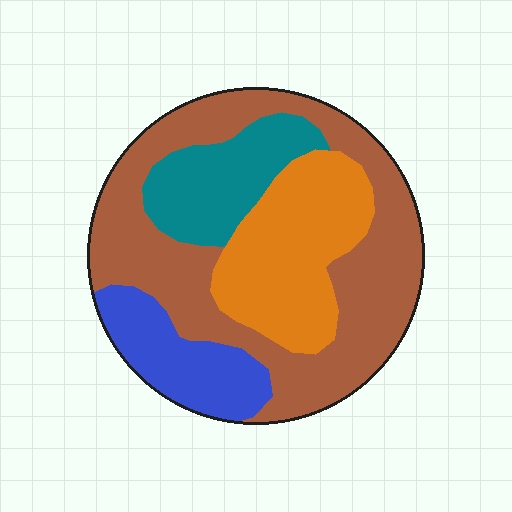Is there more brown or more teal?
Brown.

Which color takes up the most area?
Brown, at roughly 50%.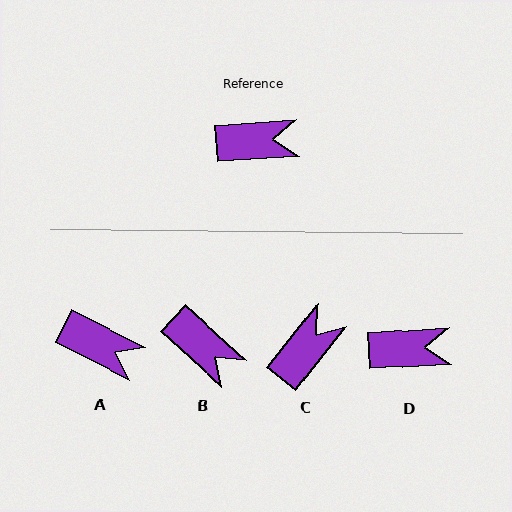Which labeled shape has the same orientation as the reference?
D.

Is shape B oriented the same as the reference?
No, it is off by about 47 degrees.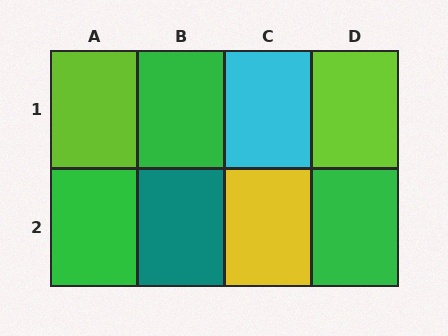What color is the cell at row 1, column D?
Lime.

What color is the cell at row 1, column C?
Cyan.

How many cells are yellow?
1 cell is yellow.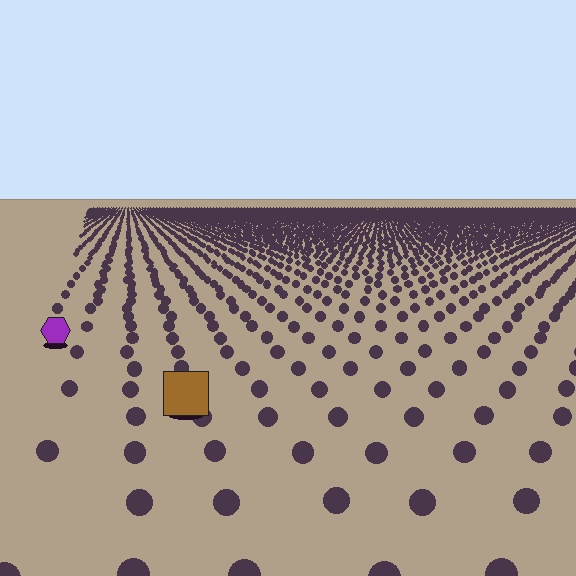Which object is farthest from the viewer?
The purple hexagon is farthest from the viewer. It appears smaller and the ground texture around it is denser.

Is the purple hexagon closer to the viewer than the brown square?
No. The brown square is closer — you can tell from the texture gradient: the ground texture is coarser near it.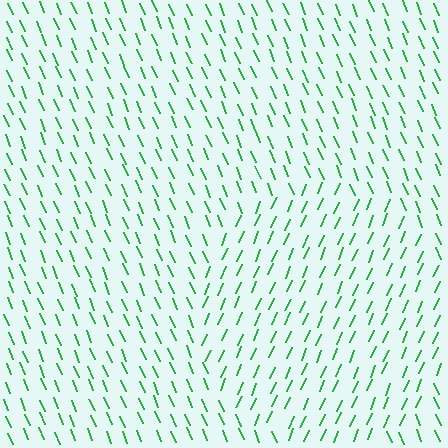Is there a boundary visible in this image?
Yes, there is a texture boundary formed by a change in line orientation.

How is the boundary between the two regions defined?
The boundary is defined purely by a change in line orientation (approximately 45 degrees difference). All lines are the same color and thickness.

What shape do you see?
I see a circle.